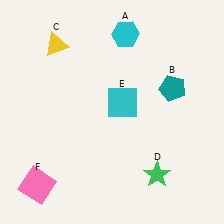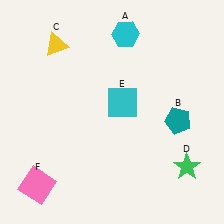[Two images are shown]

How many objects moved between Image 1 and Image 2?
2 objects moved between the two images.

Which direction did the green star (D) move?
The green star (D) moved right.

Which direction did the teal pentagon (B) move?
The teal pentagon (B) moved down.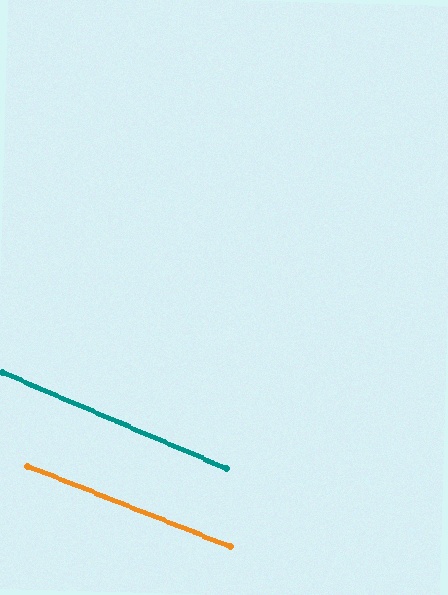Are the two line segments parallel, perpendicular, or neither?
Parallel — their directions differ by only 1.5°.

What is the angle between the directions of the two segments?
Approximately 2 degrees.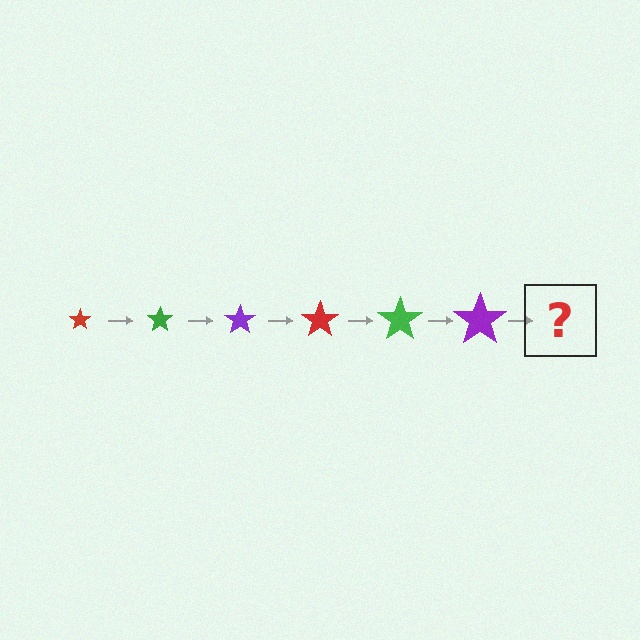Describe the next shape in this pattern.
It should be a red star, larger than the previous one.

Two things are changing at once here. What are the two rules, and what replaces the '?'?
The two rules are that the star grows larger each step and the color cycles through red, green, and purple. The '?' should be a red star, larger than the previous one.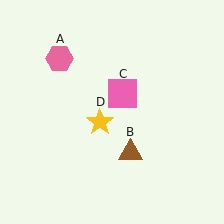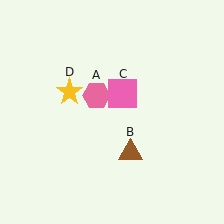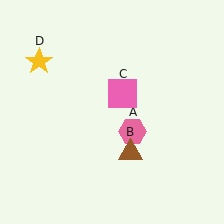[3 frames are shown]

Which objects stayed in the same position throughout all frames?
Brown triangle (object B) and pink square (object C) remained stationary.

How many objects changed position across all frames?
2 objects changed position: pink hexagon (object A), yellow star (object D).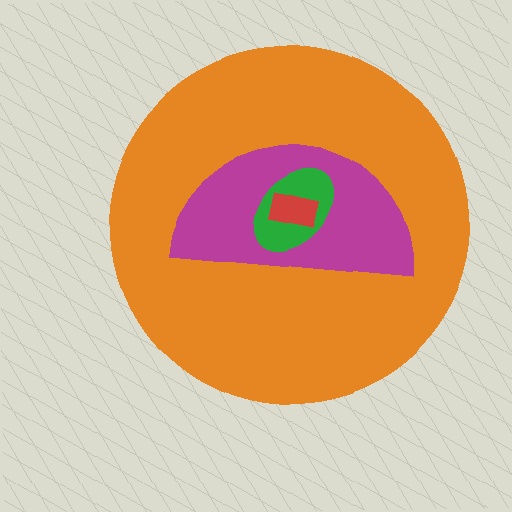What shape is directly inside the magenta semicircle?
The green ellipse.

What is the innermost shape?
The red rectangle.